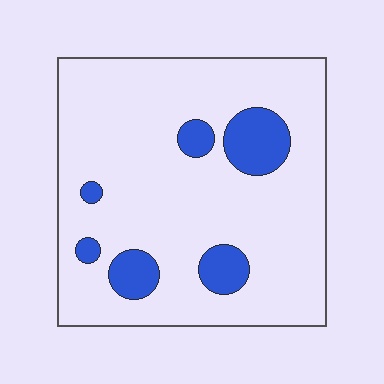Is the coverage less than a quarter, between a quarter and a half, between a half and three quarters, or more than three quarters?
Less than a quarter.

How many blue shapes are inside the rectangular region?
6.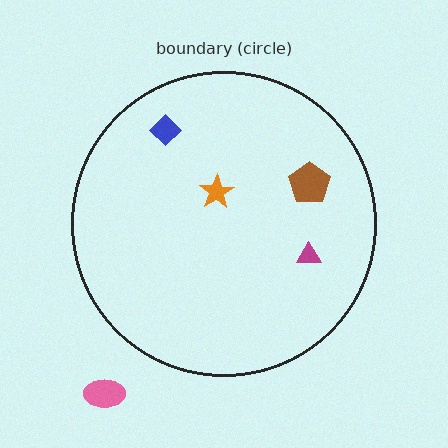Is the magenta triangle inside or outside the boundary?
Inside.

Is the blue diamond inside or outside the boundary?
Inside.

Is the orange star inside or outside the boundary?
Inside.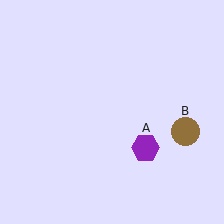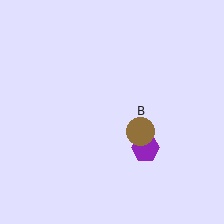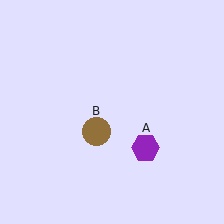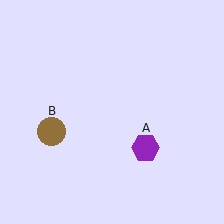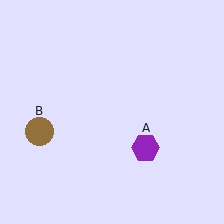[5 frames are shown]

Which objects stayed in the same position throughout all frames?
Purple hexagon (object A) remained stationary.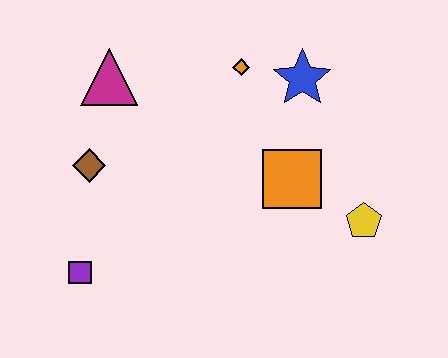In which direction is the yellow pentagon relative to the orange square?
The yellow pentagon is to the right of the orange square.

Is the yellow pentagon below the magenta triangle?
Yes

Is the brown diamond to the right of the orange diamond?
No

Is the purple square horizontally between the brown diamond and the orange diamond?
No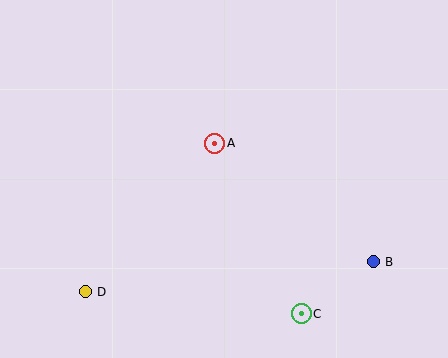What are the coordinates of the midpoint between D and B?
The midpoint between D and B is at (229, 277).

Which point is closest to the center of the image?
Point A at (215, 143) is closest to the center.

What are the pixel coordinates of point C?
Point C is at (301, 314).